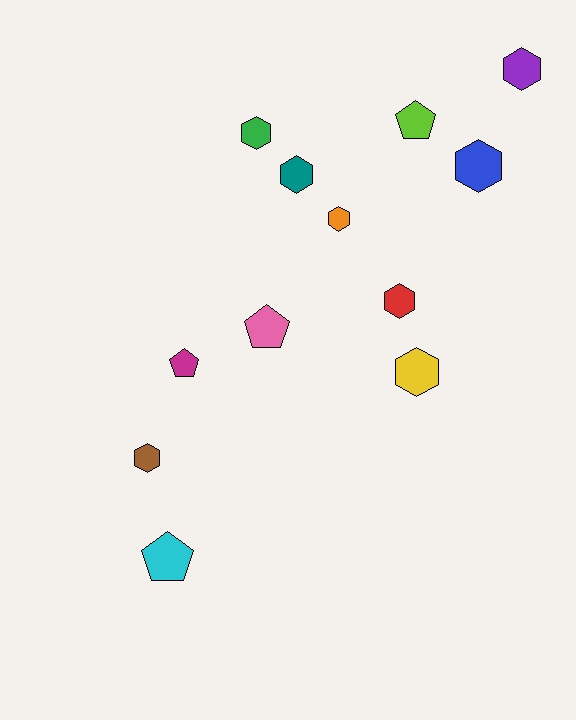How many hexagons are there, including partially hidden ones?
There are 8 hexagons.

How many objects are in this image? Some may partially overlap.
There are 12 objects.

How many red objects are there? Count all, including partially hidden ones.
There is 1 red object.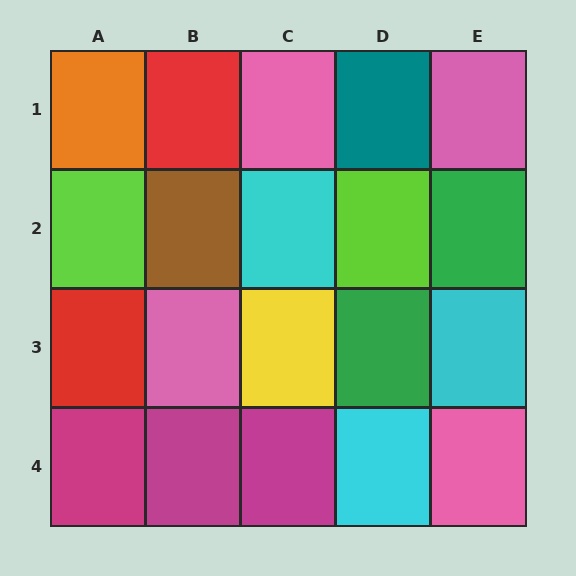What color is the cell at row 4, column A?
Magenta.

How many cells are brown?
1 cell is brown.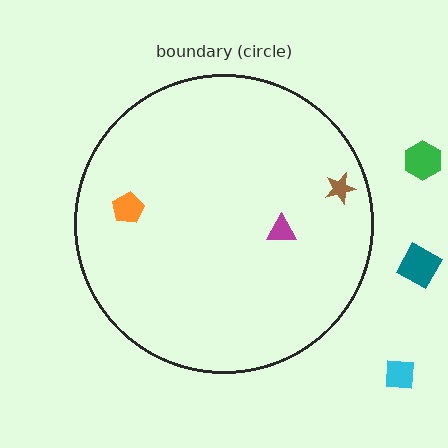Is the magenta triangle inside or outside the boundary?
Inside.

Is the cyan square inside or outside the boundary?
Outside.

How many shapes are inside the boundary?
3 inside, 3 outside.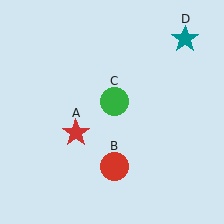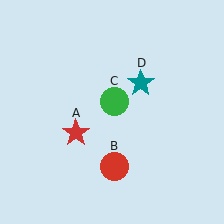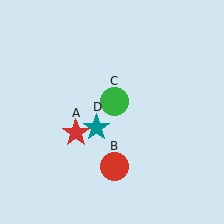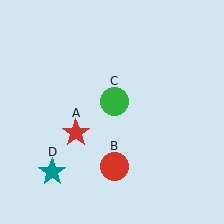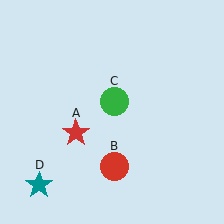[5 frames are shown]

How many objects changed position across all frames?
1 object changed position: teal star (object D).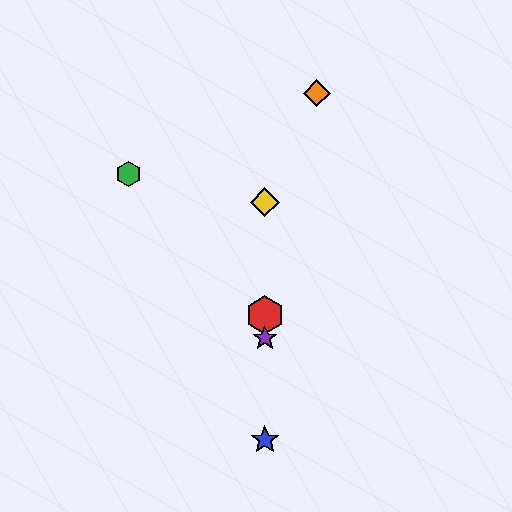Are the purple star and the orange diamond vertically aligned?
No, the purple star is at x≈265 and the orange diamond is at x≈317.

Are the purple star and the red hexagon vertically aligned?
Yes, both are at x≈265.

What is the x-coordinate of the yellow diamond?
The yellow diamond is at x≈265.